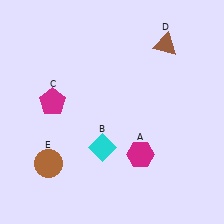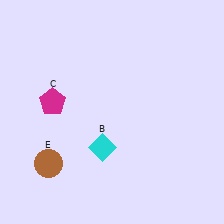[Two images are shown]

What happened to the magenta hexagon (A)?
The magenta hexagon (A) was removed in Image 2. It was in the bottom-right area of Image 1.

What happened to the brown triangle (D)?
The brown triangle (D) was removed in Image 2. It was in the top-right area of Image 1.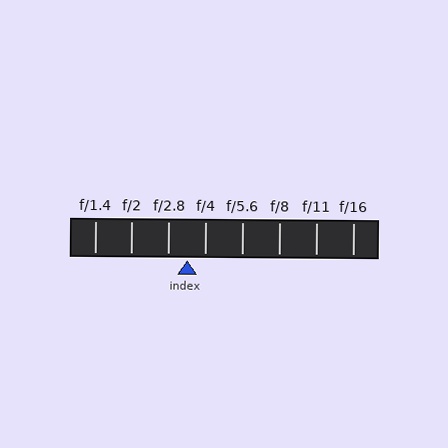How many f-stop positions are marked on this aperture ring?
There are 8 f-stop positions marked.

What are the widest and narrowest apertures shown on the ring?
The widest aperture shown is f/1.4 and the narrowest is f/16.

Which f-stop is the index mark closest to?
The index mark is closest to f/4.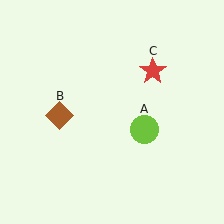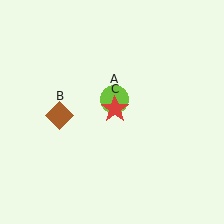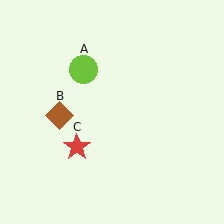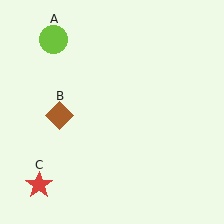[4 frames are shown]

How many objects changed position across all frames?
2 objects changed position: lime circle (object A), red star (object C).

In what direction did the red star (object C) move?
The red star (object C) moved down and to the left.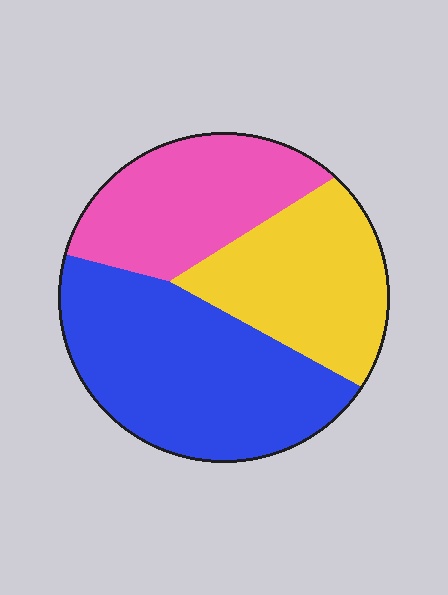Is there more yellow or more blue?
Blue.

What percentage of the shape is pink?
Pink covers around 30% of the shape.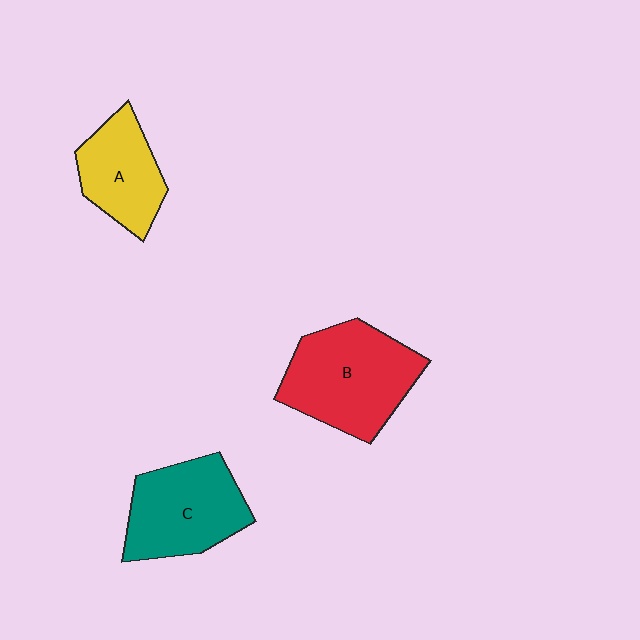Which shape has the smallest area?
Shape A (yellow).